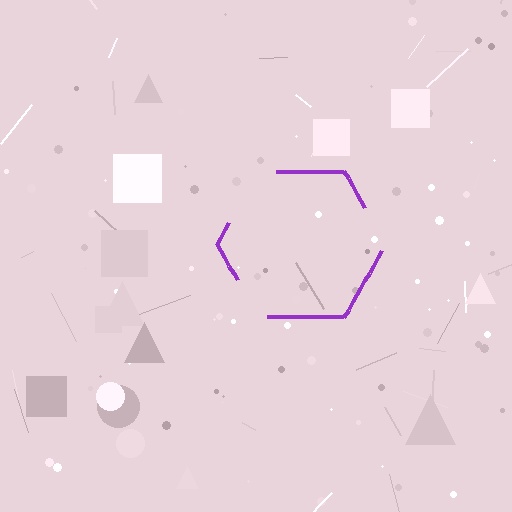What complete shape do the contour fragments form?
The contour fragments form a hexagon.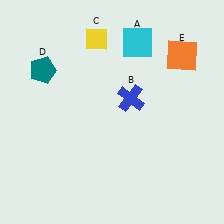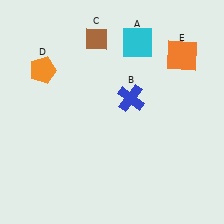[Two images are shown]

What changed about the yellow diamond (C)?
In Image 1, C is yellow. In Image 2, it changed to brown.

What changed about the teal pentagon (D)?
In Image 1, D is teal. In Image 2, it changed to orange.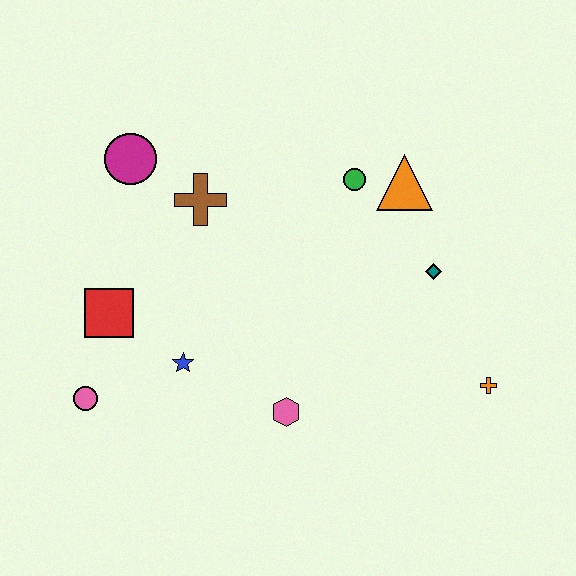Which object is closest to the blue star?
The red square is closest to the blue star.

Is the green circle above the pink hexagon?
Yes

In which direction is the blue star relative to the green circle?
The blue star is below the green circle.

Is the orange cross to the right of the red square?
Yes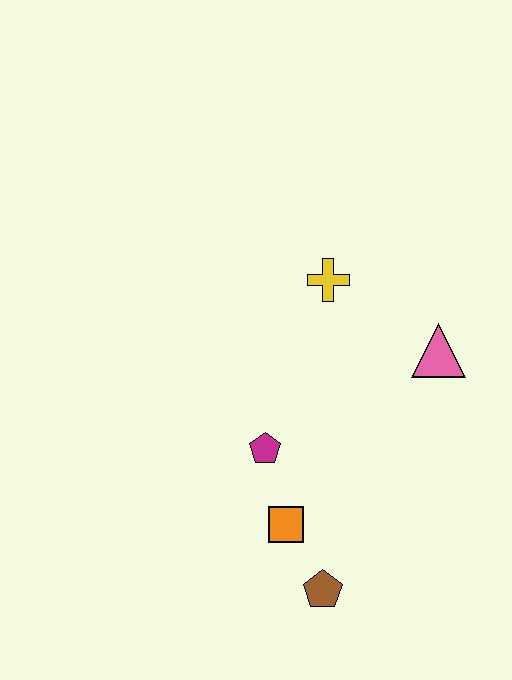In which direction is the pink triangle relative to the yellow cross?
The pink triangle is to the right of the yellow cross.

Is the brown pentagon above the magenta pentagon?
No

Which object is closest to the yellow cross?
The pink triangle is closest to the yellow cross.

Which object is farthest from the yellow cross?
The brown pentagon is farthest from the yellow cross.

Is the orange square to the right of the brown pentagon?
No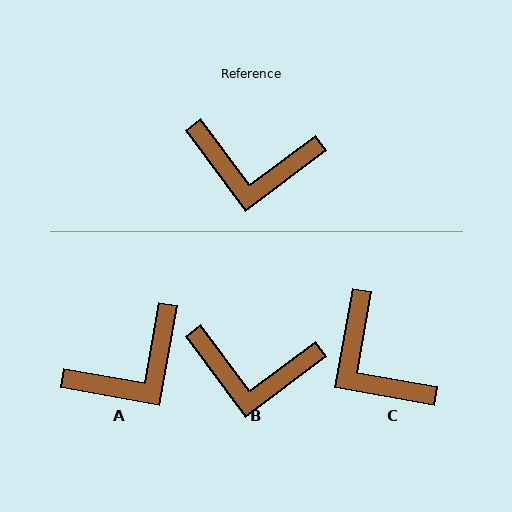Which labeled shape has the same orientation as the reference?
B.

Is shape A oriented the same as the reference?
No, it is off by about 44 degrees.